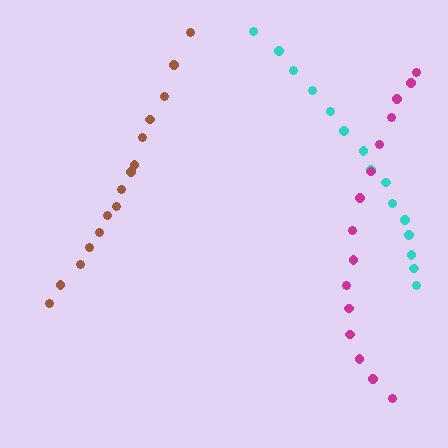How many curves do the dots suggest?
There are 3 distinct paths.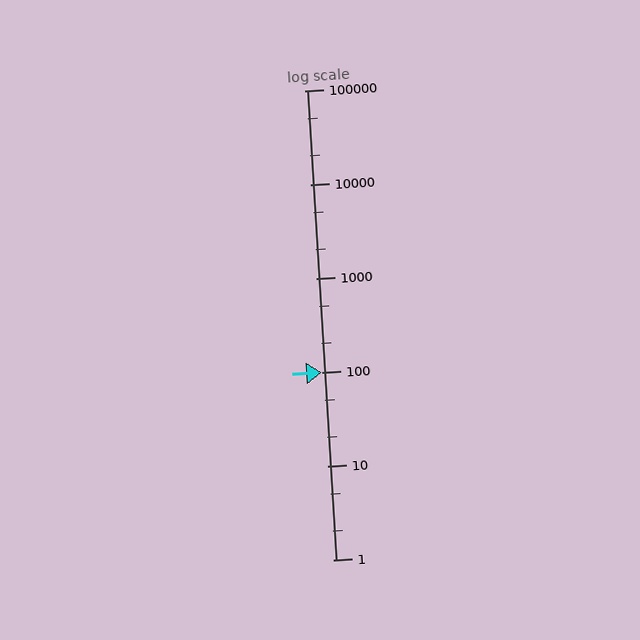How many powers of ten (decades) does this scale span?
The scale spans 5 decades, from 1 to 100000.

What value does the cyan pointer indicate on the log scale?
The pointer indicates approximately 98.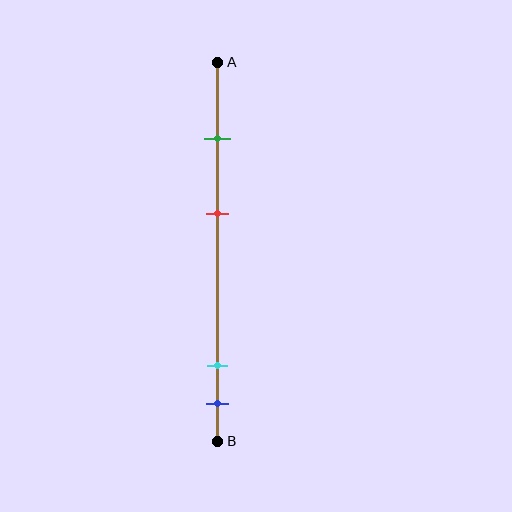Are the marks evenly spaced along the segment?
No, the marks are not evenly spaced.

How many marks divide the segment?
There are 4 marks dividing the segment.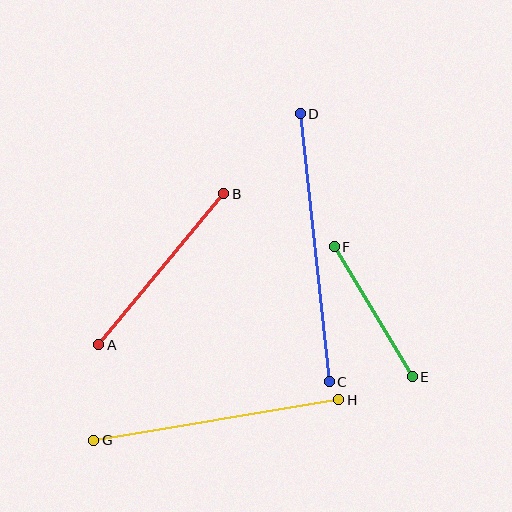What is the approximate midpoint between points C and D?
The midpoint is at approximately (315, 248) pixels.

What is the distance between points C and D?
The distance is approximately 270 pixels.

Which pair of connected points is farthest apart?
Points C and D are farthest apart.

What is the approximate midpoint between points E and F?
The midpoint is at approximately (373, 312) pixels.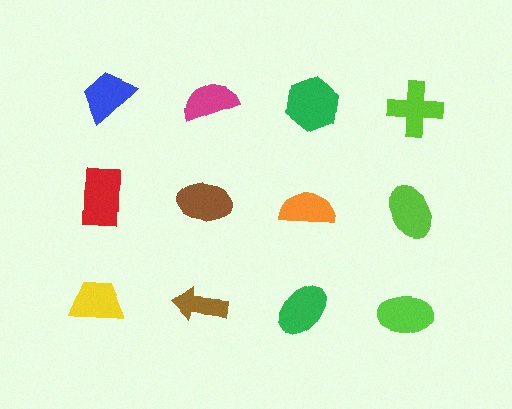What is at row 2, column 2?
A brown ellipse.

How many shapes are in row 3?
4 shapes.